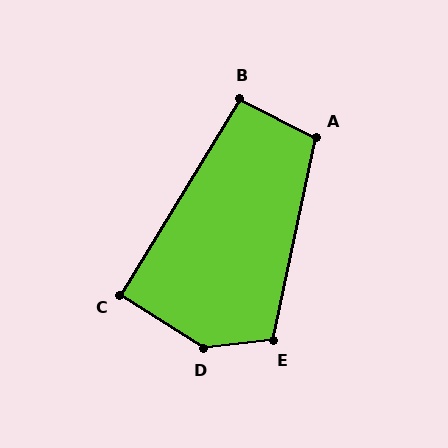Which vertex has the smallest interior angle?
C, at approximately 91 degrees.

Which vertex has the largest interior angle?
D, at approximately 141 degrees.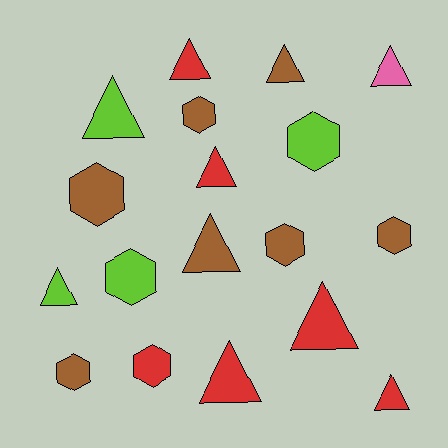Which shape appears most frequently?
Triangle, with 10 objects.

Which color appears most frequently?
Brown, with 7 objects.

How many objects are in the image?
There are 18 objects.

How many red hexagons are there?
There is 1 red hexagon.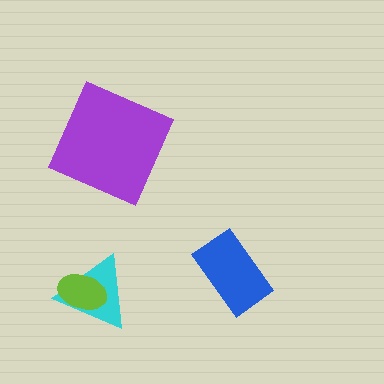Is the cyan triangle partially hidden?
Yes, it is partially covered by another shape.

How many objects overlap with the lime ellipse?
1 object overlaps with the lime ellipse.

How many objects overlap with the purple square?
0 objects overlap with the purple square.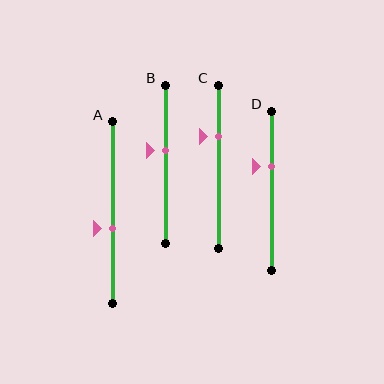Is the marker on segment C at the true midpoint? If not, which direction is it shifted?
No, the marker on segment C is shifted upward by about 19% of the segment length.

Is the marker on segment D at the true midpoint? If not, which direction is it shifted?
No, the marker on segment D is shifted upward by about 15% of the segment length.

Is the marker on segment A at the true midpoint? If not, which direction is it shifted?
No, the marker on segment A is shifted downward by about 9% of the segment length.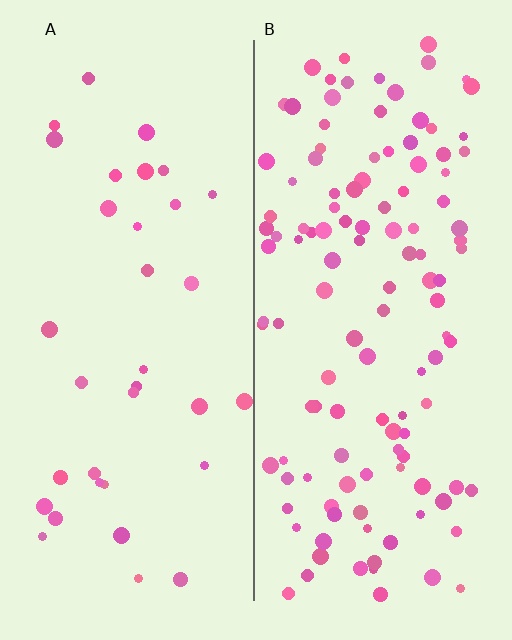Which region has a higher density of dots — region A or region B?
B (the right).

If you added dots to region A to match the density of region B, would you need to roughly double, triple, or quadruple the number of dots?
Approximately quadruple.